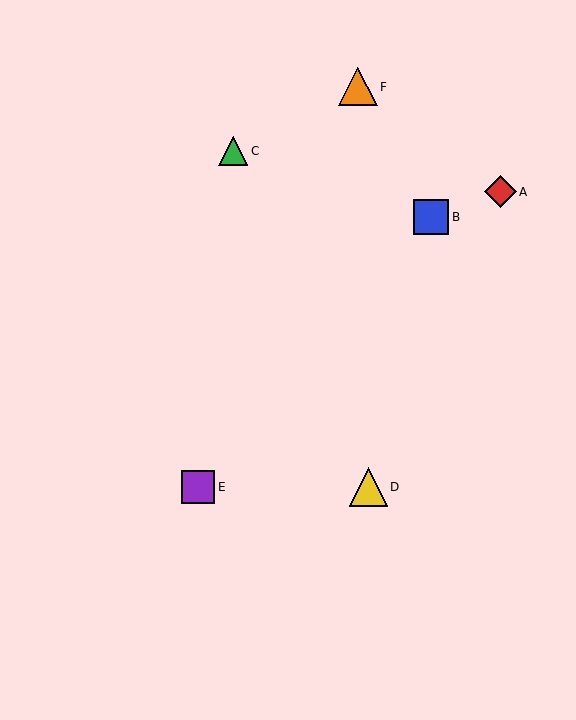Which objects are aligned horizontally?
Objects D, E are aligned horizontally.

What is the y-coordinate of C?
Object C is at y≈151.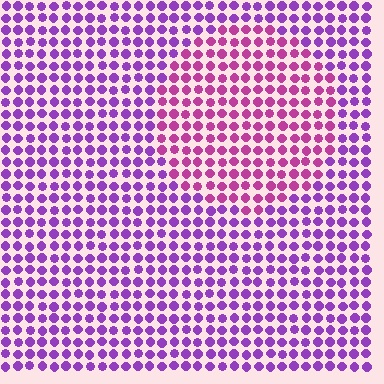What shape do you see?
I see a circle.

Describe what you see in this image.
The image is filled with small purple elements in a uniform arrangement. A circle-shaped region is visible where the elements are tinted to a slightly different hue, forming a subtle color boundary.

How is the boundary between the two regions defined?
The boundary is defined purely by a slight shift in hue (about 35 degrees). Spacing, size, and orientation are identical on both sides.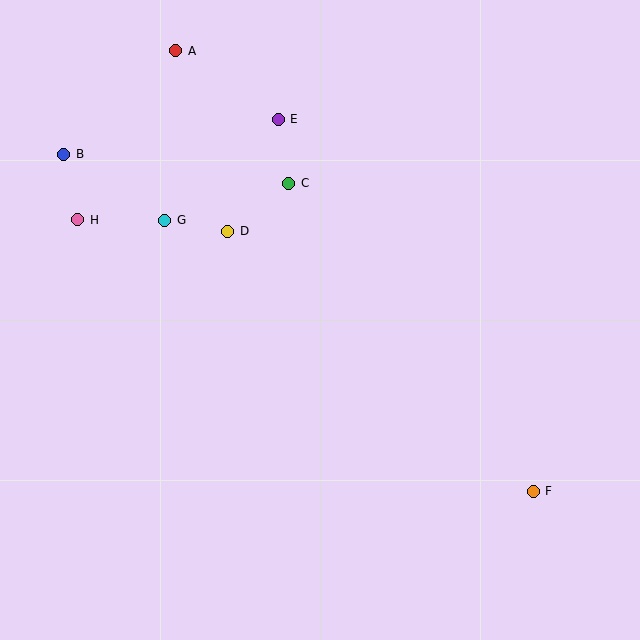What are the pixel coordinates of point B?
Point B is at (64, 154).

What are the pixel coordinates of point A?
Point A is at (176, 51).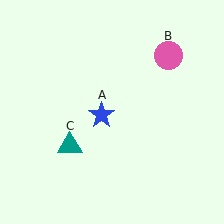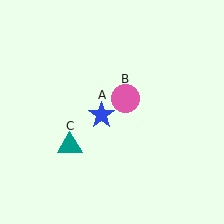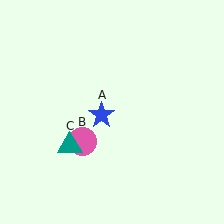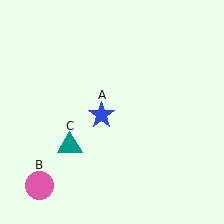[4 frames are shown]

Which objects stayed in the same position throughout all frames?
Blue star (object A) and teal triangle (object C) remained stationary.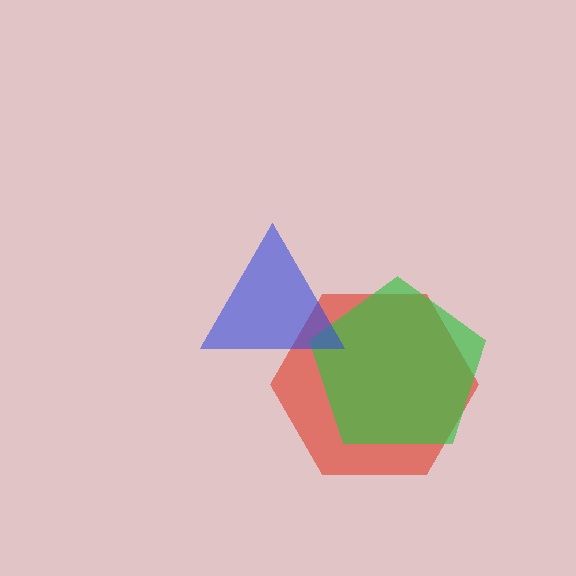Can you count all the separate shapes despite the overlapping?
Yes, there are 3 separate shapes.